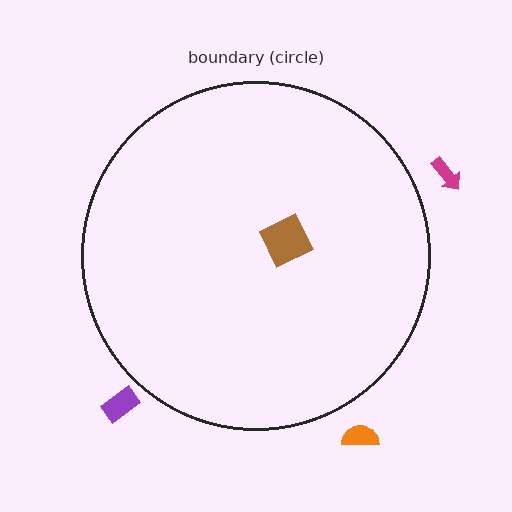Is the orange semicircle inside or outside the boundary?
Outside.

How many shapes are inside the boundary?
1 inside, 3 outside.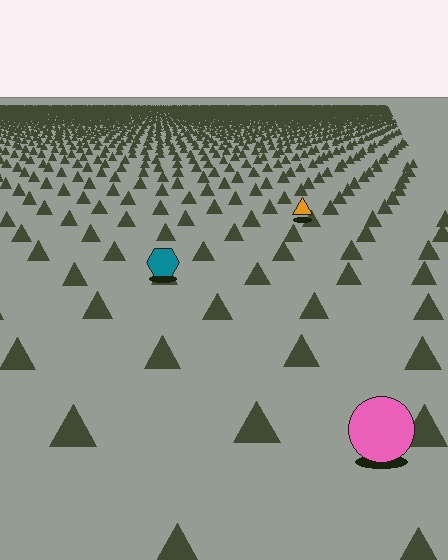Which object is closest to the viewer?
The pink circle is closest. The texture marks near it are larger and more spread out.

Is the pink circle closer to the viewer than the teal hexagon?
Yes. The pink circle is closer — you can tell from the texture gradient: the ground texture is coarser near it.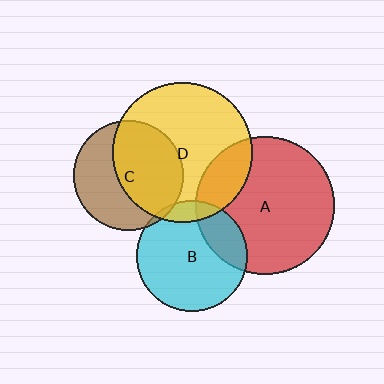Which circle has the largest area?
Circle D (yellow).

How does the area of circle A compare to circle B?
Approximately 1.5 times.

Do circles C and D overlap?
Yes.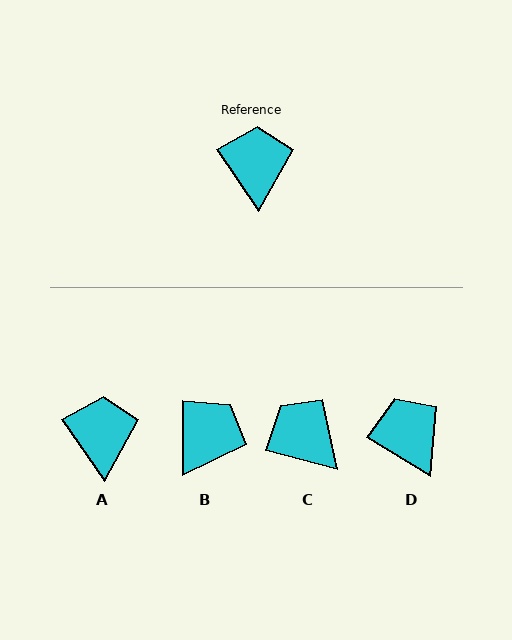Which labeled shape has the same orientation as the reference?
A.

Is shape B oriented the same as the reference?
No, it is off by about 35 degrees.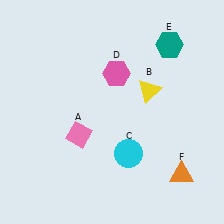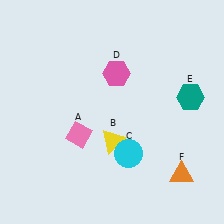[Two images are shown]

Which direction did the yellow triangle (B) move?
The yellow triangle (B) moved down.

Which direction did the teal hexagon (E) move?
The teal hexagon (E) moved down.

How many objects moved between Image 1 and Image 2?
2 objects moved between the two images.